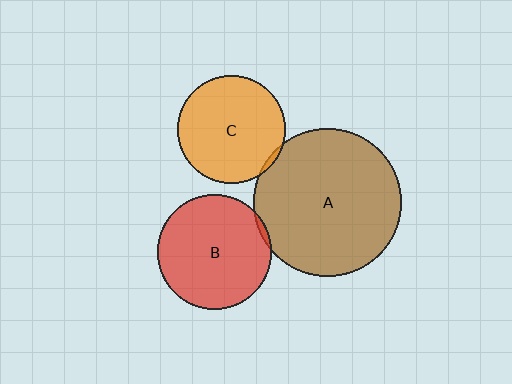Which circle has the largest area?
Circle A (brown).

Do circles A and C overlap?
Yes.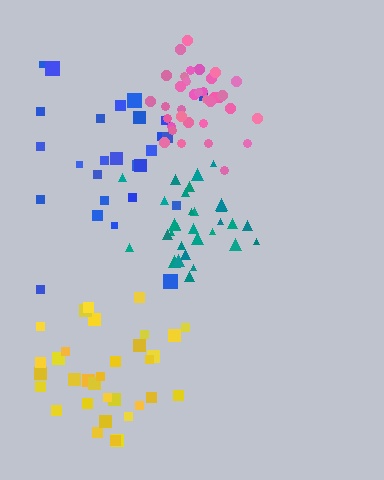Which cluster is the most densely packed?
Pink.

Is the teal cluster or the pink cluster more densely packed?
Pink.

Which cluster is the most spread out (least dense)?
Blue.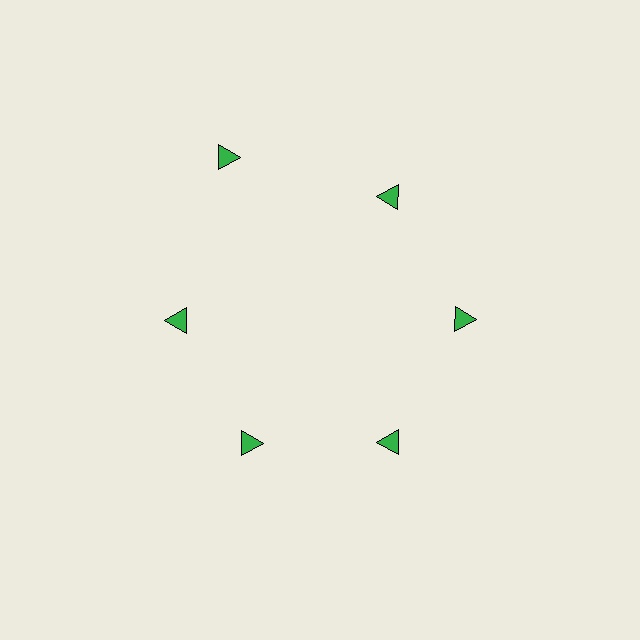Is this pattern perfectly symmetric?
No. The 6 green triangles are arranged in a ring, but one element near the 11 o'clock position is pushed outward from the center, breaking the 6-fold rotational symmetry.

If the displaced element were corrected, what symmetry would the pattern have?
It would have 6-fold rotational symmetry — the pattern would map onto itself every 60 degrees.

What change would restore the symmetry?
The symmetry would be restored by moving it inward, back onto the ring so that all 6 triangles sit at equal angles and equal distance from the center.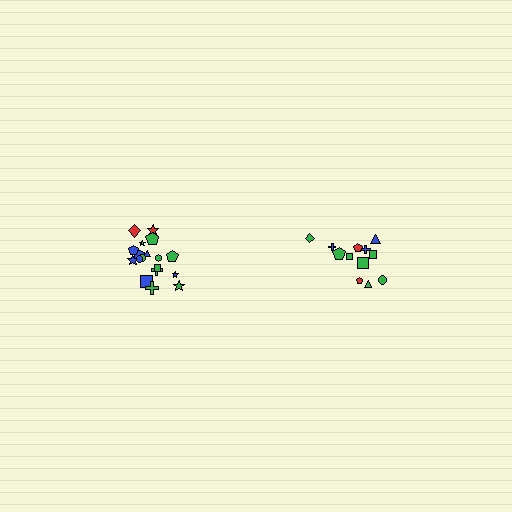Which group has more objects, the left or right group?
The left group.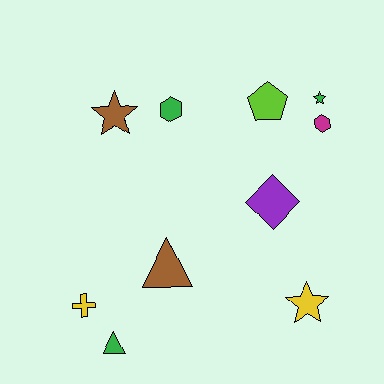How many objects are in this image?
There are 10 objects.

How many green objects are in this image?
There are 3 green objects.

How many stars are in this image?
There are 3 stars.